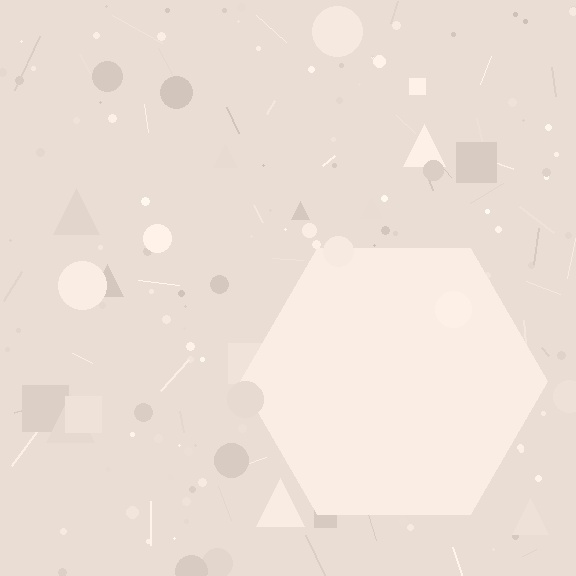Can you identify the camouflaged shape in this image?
The camouflaged shape is a hexagon.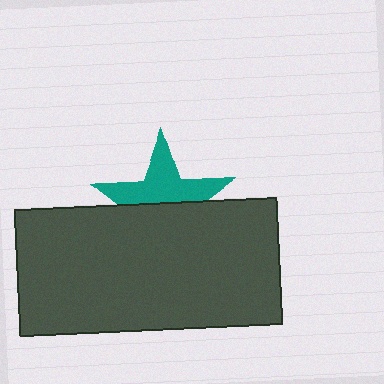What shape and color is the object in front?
The object in front is a dark gray rectangle.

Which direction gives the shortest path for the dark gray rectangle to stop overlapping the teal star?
Moving down gives the shortest separation.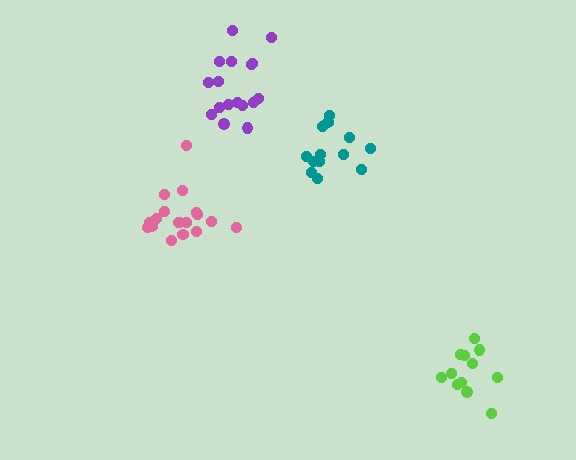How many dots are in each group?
Group 1: 12 dots, Group 2: 17 dots, Group 3: 18 dots, Group 4: 13 dots (60 total).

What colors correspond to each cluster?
The clusters are colored: lime, purple, pink, teal.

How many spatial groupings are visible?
There are 4 spatial groupings.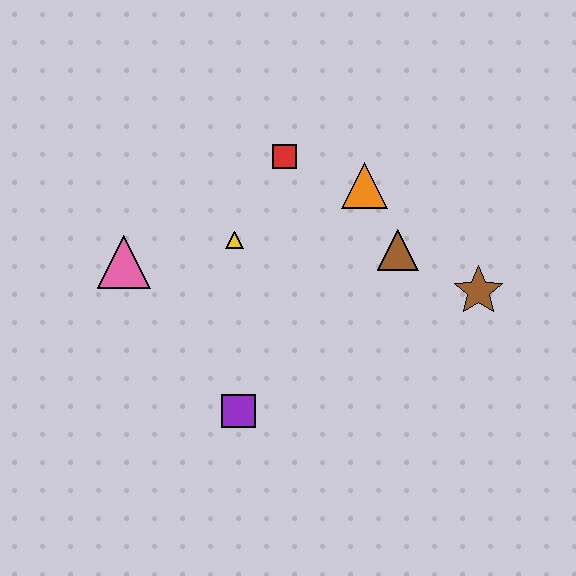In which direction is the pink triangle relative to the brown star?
The pink triangle is to the left of the brown star.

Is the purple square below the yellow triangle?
Yes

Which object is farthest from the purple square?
The brown star is farthest from the purple square.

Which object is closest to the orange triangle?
The brown triangle is closest to the orange triangle.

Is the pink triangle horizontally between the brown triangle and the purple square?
No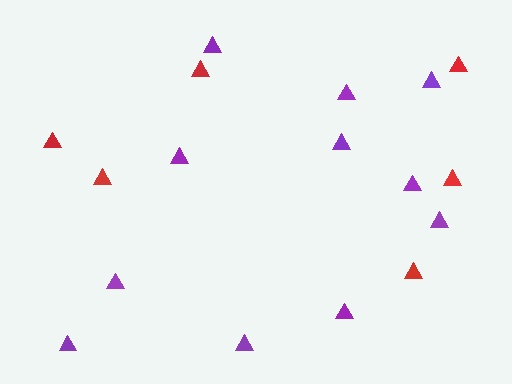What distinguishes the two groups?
There are 2 groups: one group of red triangles (6) and one group of purple triangles (11).